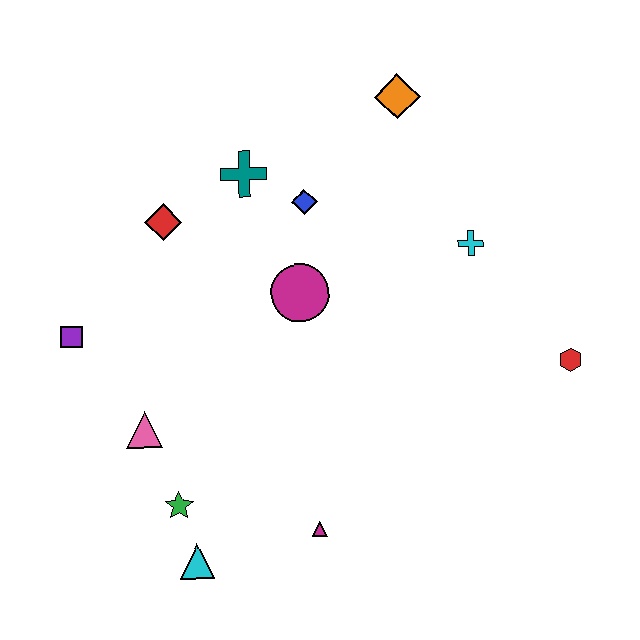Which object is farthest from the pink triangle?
The red hexagon is farthest from the pink triangle.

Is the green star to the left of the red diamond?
No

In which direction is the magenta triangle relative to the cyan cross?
The magenta triangle is below the cyan cross.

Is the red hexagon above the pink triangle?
Yes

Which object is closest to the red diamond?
The teal cross is closest to the red diamond.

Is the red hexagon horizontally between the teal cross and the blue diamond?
No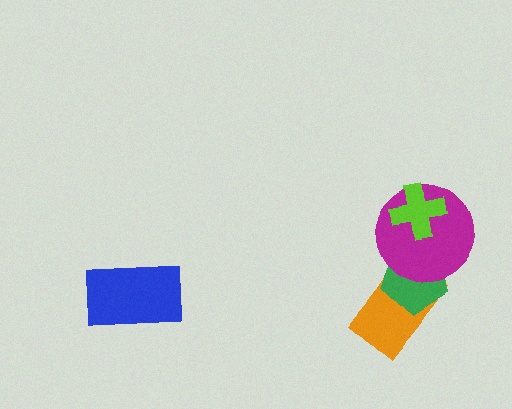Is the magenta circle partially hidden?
Yes, it is partially covered by another shape.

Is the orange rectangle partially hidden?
Yes, it is partially covered by another shape.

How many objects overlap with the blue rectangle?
0 objects overlap with the blue rectangle.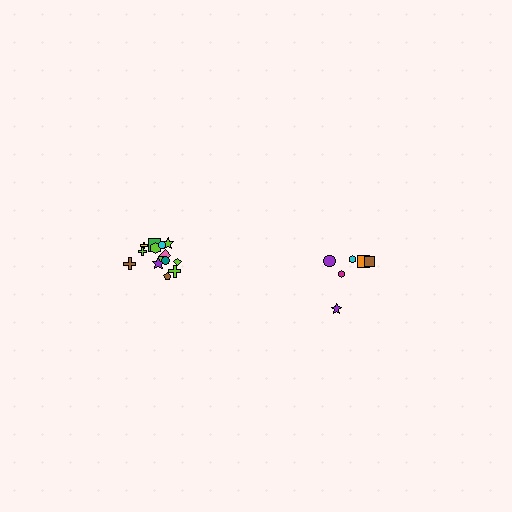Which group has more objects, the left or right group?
The left group.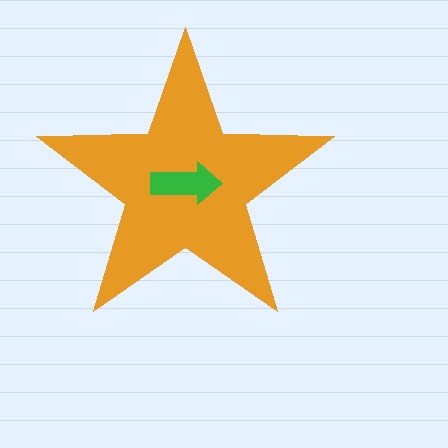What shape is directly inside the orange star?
The green arrow.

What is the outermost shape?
The orange star.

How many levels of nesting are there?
2.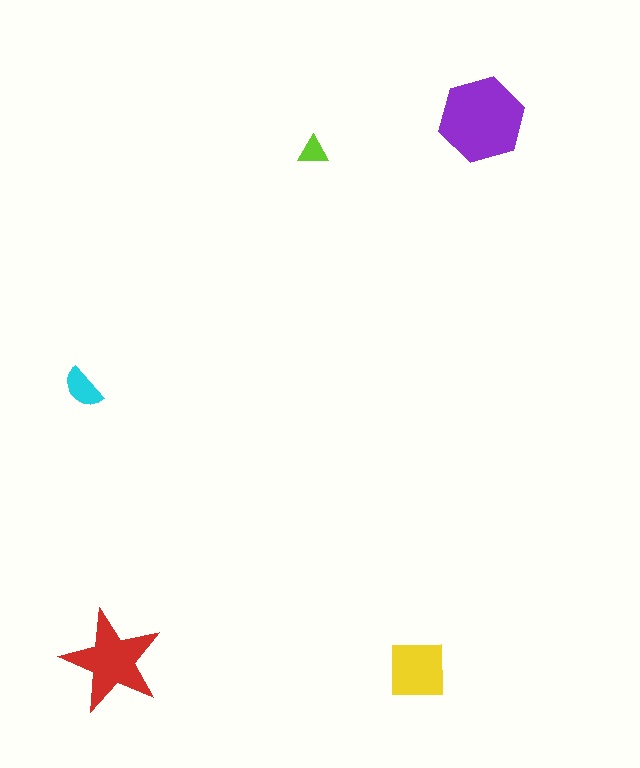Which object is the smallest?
The lime triangle.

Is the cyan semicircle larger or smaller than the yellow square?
Smaller.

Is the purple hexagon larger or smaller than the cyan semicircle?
Larger.